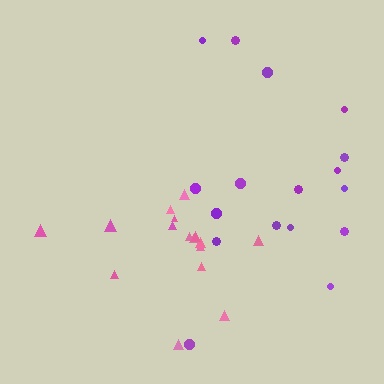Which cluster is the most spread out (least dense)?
Purple.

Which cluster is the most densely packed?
Pink.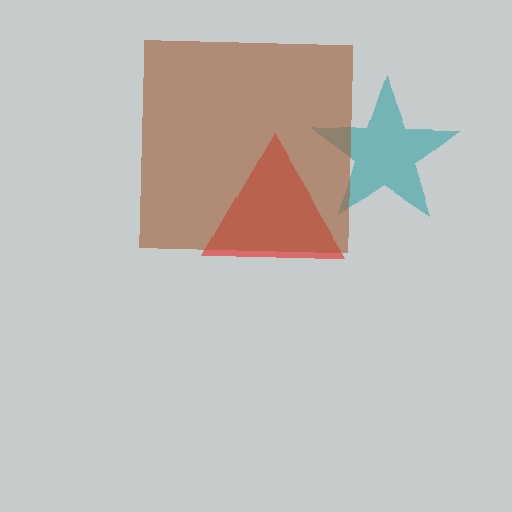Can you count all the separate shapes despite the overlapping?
Yes, there are 3 separate shapes.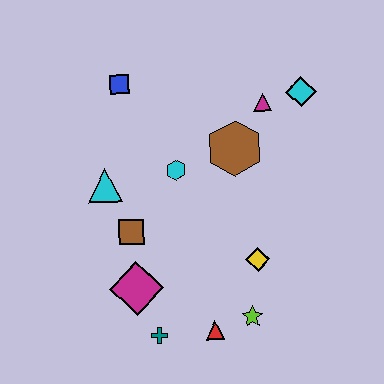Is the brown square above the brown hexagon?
No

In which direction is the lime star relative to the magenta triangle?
The lime star is below the magenta triangle.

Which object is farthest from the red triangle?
The blue square is farthest from the red triangle.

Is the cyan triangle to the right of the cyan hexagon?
No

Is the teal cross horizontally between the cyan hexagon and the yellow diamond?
No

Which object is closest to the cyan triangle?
The brown square is closest to the cyan triangle.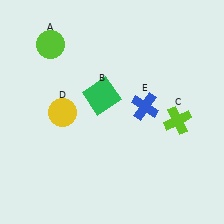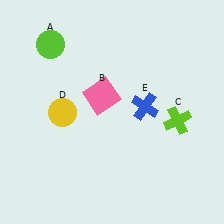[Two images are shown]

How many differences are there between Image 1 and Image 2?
There is 1 difference between the two images.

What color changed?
The square (B) changed from green in Image 1 to pink in Image 2.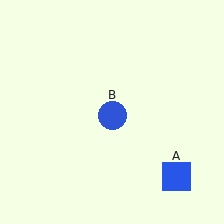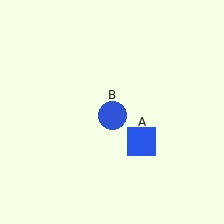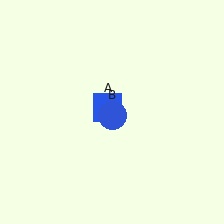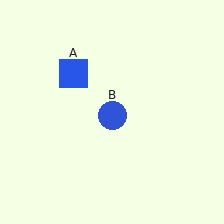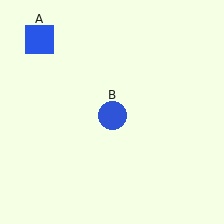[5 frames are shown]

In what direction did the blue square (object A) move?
The blue square (object A) moved up and to the left.